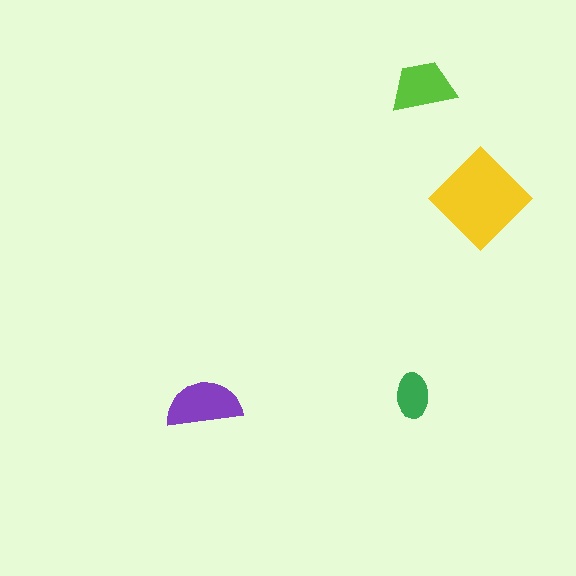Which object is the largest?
The yellow diamond.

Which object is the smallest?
The green ellipse.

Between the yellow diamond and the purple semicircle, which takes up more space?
The yellow diamond.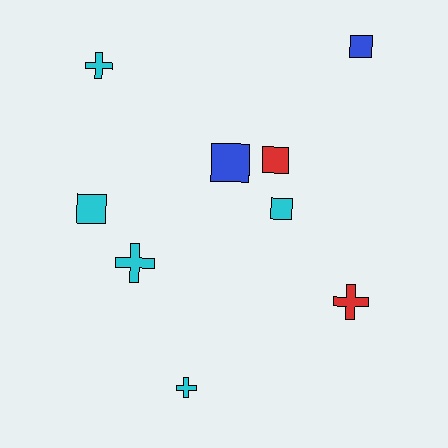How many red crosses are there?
There is 1 red cross.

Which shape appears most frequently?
Square, with 5 objects.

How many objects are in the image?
There are 9 objects.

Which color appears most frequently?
Cyan, with 5 objects.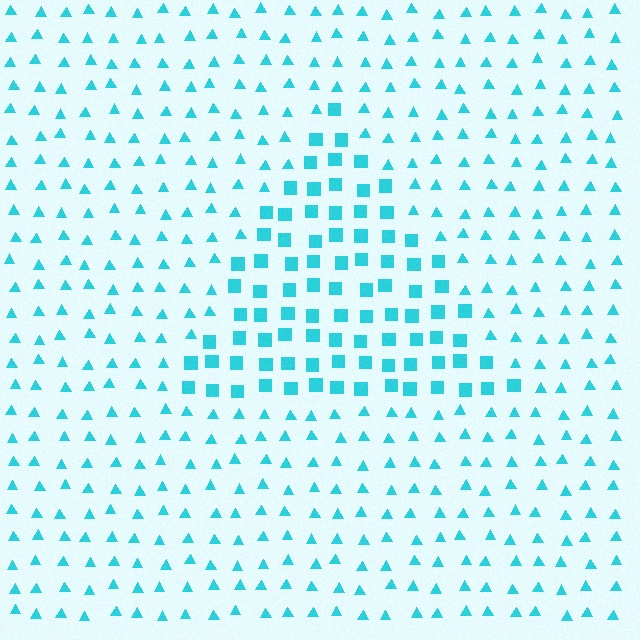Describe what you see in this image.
The image is filled with small cyan elements arranged in a uniform grid. A triangle-shaped region contains squares, while the surrounding area contains triangles. The boundary is defined purely by the change in element shape.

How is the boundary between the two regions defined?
The boundary is defined by a change in element shape: squares inside vs. triangles outside. All elements share the same color and spacing.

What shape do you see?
I see a triangle.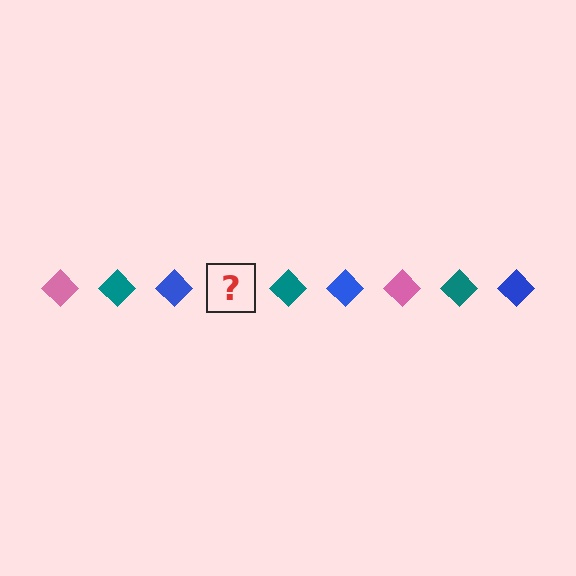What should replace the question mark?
The question mark should be replaced with a pink diamond.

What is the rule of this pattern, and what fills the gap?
The rule is that the pattern cycles through pink, teal, blue diamonds. The gap should be filled with a pink diamond.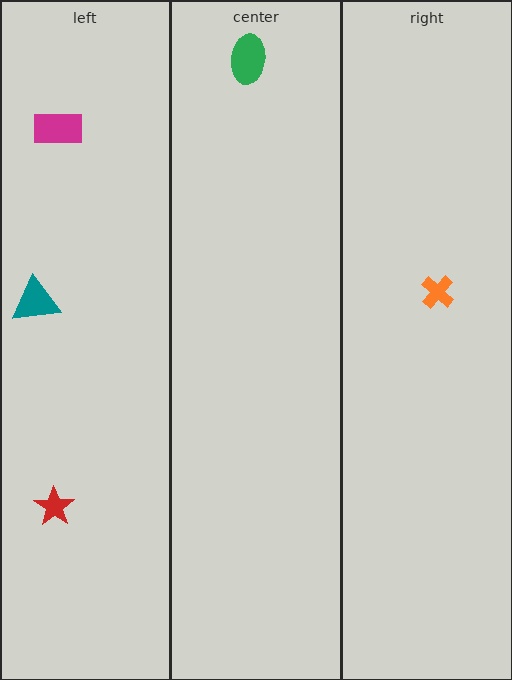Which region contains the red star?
The left region.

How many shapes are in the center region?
1.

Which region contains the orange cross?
The right region.